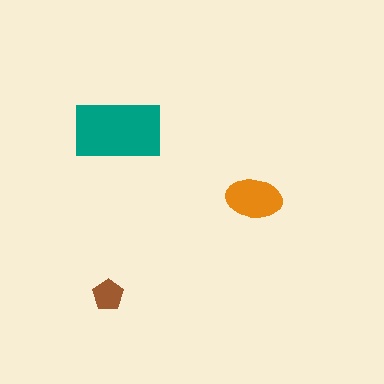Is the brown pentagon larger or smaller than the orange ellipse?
Smaller.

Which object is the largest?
The teal rectangle.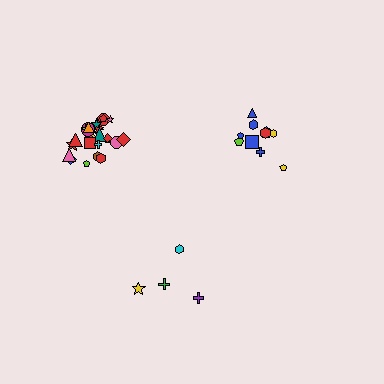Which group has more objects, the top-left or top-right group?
The top-left group.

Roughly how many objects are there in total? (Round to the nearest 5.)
Roughly 40 objects in total.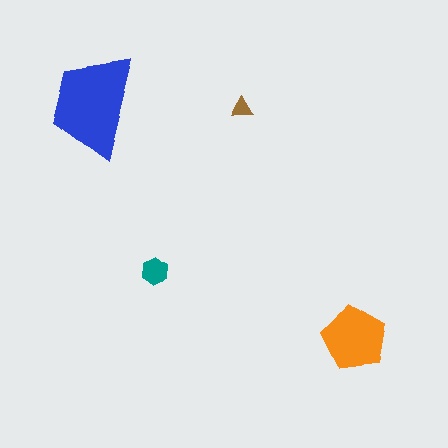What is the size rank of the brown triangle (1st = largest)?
4th.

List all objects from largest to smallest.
The blue trapezoid, the orange pentagon, the teal hexagon, the brown triangle.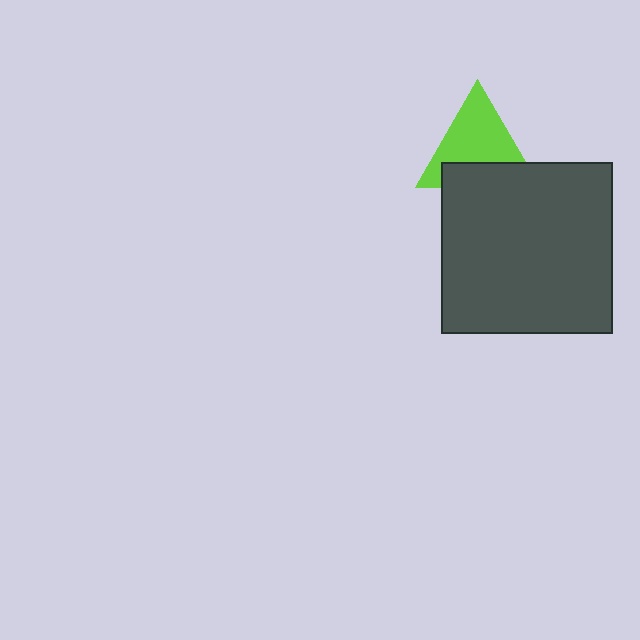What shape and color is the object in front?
The object in front is a dark gray square.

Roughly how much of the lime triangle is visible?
Most of it is visible (roughly 65%).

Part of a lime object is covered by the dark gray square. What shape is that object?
It is a triangle.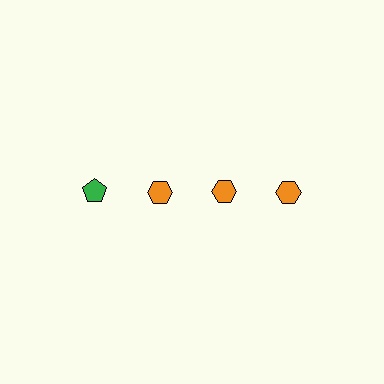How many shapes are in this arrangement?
There are 4 shapes arranged in a grid pattern.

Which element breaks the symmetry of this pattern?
The green pentagon in the top row, leftmost column breaks the symmetry. All other shapes are orange hexagons.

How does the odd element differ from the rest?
It differs in both color (green instead of orange) and shape (pentagon instead of hexagon).